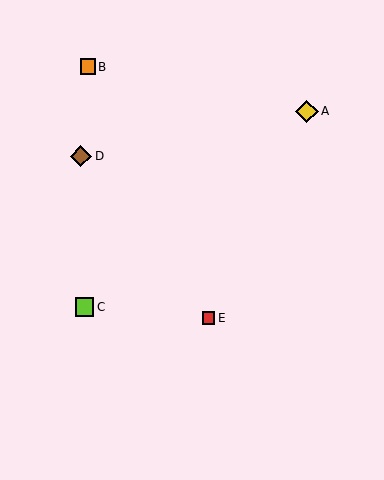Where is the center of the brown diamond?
The center of the brown diamond is at (81, 156).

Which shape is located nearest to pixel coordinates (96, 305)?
The lime square (labeled C) at (85, 307) is nearest to that location.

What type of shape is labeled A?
Shape A is a yellow diamond.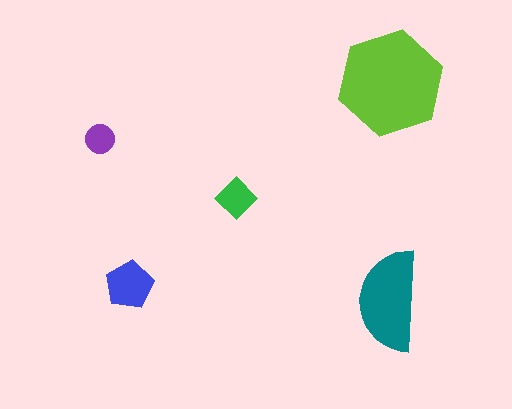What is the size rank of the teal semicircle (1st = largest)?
2nd.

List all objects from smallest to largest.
The purple circle, the green diamond, the blue pentagon, the teal semicircle, the lime hexagon.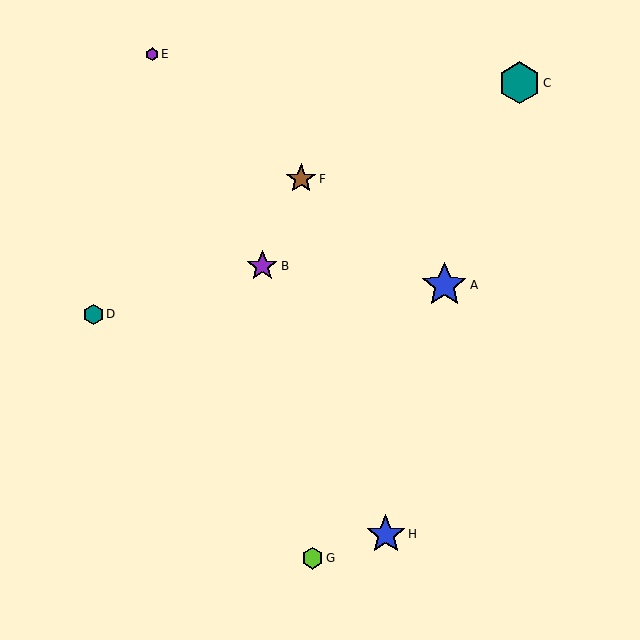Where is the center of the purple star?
The center of the purple star is at (262, 266).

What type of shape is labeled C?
Shape C is a teal hexagon.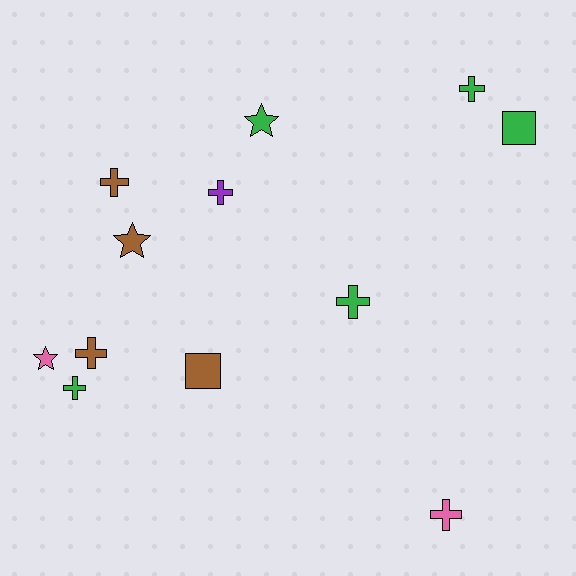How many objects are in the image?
There are 12 objects.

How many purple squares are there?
There are no purple squares.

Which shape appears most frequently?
Cross, with 7 objects.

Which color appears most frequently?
Green, with 5 objects.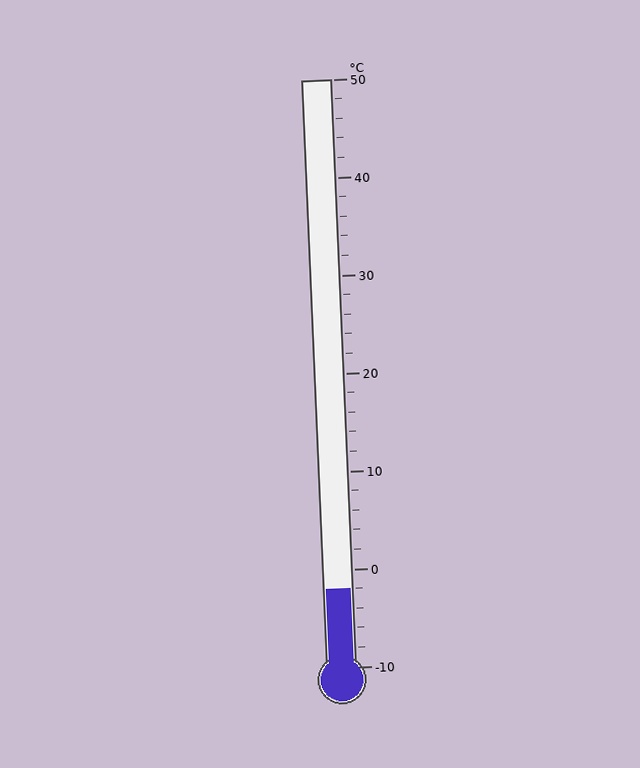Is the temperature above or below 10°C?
The temperature is below 10°C.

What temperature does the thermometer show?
The thermometer shows approximately -2°C.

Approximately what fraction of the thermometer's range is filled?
The thermometer is filled to approximately 15% of its range.